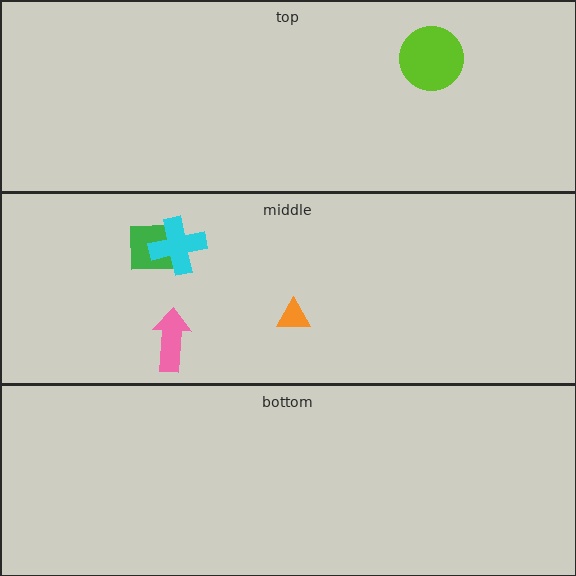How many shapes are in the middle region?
4.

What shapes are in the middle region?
The green square, the cyan cross, the orange triangle, the pink arrow.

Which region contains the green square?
The middle region.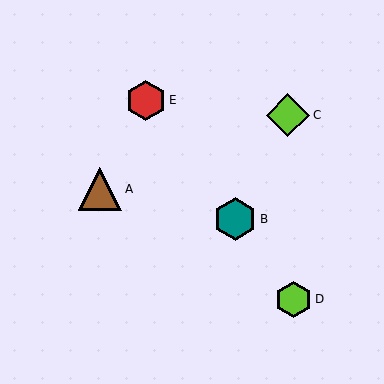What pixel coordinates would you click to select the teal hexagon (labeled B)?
Click at (235, 219) to select the teal hexagon B.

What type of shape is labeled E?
Shape E is a red hexagon.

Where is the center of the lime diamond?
The center of the lime diamond is at (288, 115).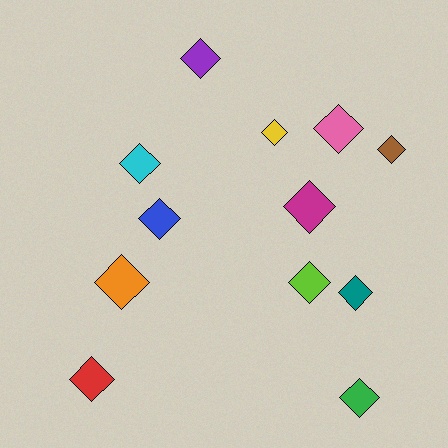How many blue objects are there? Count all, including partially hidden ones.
There is 1 blue object.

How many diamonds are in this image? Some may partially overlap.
There are 12 diamonds.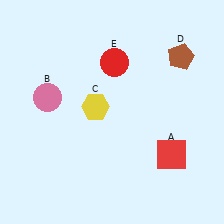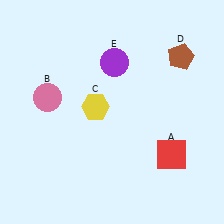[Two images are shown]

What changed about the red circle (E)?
In Image 1, E is red. In Image 2, it changed to purple.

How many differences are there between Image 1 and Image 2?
There is 1 difference between the two images.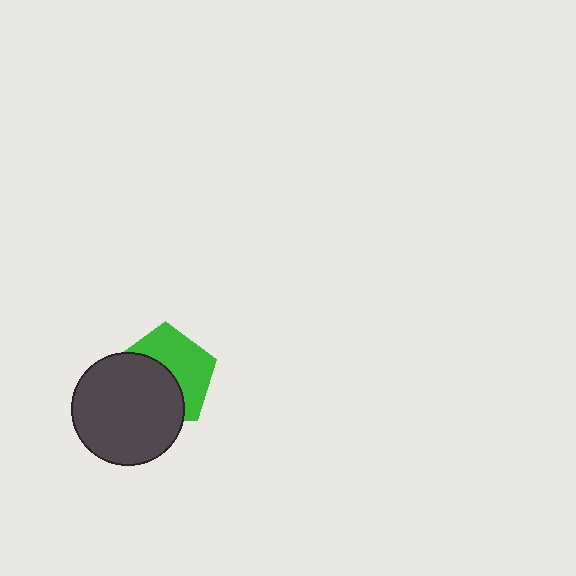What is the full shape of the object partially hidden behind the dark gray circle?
The partially hidden object is a green pentagon.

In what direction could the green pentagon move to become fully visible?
The green pentagon could move toward the upper-right. That would shift it out from behind the dark gray circle entirely.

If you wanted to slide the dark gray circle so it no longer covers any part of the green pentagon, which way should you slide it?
Slide it toward the lower-left — that is the most direct way to separate the two shapes.